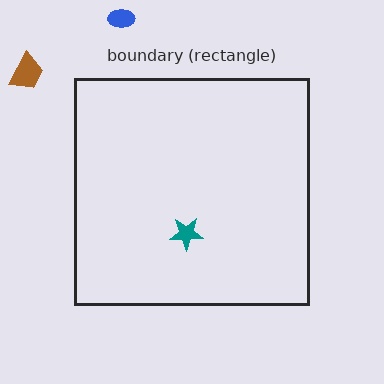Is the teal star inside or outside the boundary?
Inside.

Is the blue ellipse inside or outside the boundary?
Outside.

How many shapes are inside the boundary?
1 inside, 2 outside.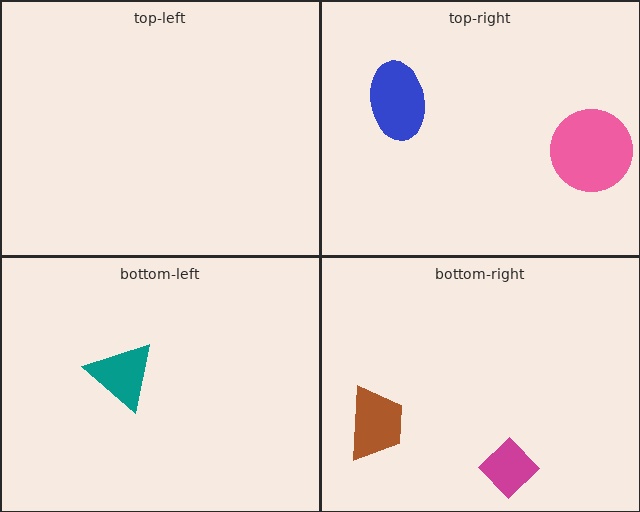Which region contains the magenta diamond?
The bottom-right region.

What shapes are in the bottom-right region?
The magenta diamond, the brown trapezoid.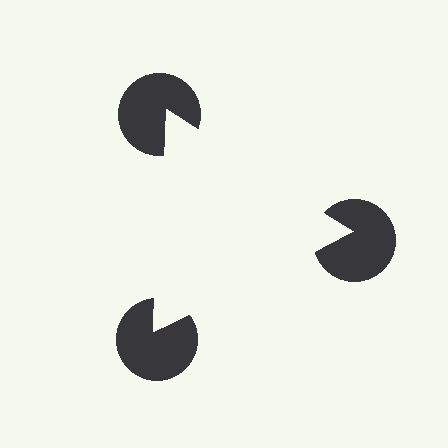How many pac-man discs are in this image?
There are 3 — one at each vertex of the illusory triangle.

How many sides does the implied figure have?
3 sides.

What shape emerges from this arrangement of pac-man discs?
An illusory triangle — its edges are inferred from the aligned wedge cuts in the pac-man discs, not physically drawn.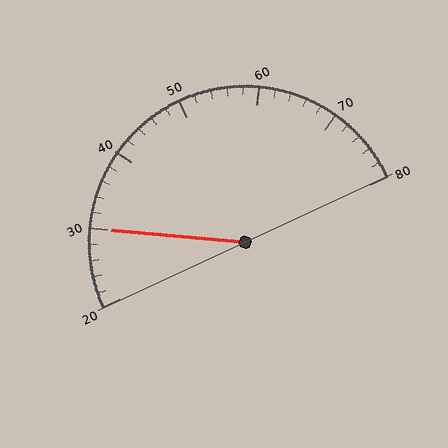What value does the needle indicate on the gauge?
The needle indicates approximately 30.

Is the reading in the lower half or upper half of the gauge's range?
The reading is in the lower half of the range (20 to 80).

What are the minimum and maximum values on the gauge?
The gauge ranges from 20 to 80.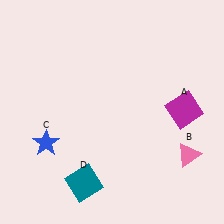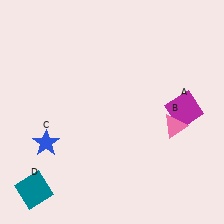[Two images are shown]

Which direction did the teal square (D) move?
The teal square (D) moved left.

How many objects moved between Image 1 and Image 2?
2 objects moved between the two images.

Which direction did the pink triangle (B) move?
The pink triangle (B) moved up.